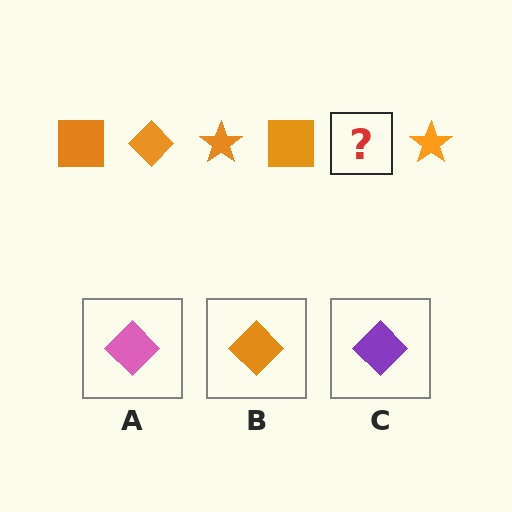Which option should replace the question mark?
Option B.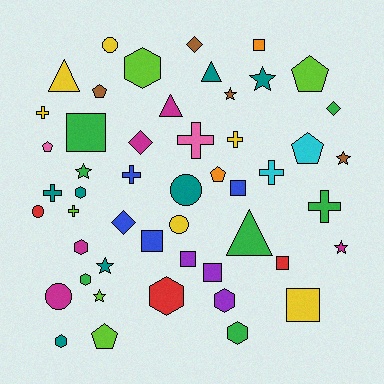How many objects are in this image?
There are 50 objects.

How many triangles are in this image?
There are 4 triangles.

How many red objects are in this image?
There are 3 red objects.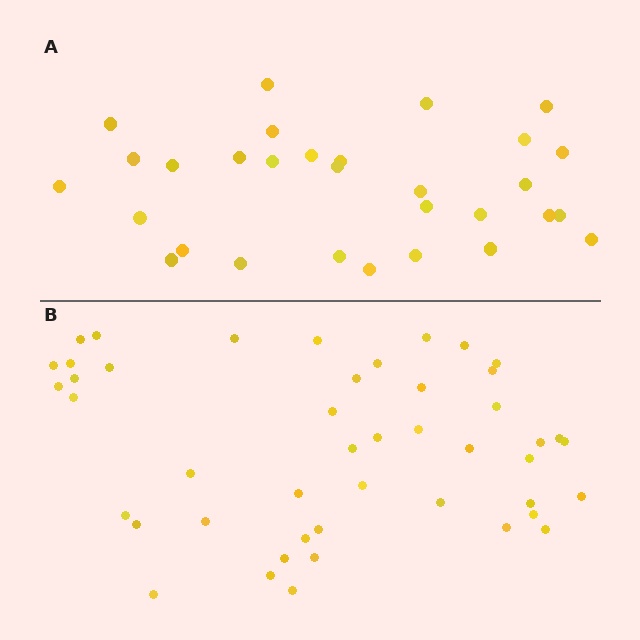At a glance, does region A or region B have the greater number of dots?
Region B (the bottom region) has more dots.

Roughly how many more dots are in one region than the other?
Region B has approximately 15 more dots than region A.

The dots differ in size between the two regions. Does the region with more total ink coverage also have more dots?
No. Region A has more total ink coverage because its dots are larger, but region B actually contains more individual dots. Total area can be misleading — the number of items is what matters here.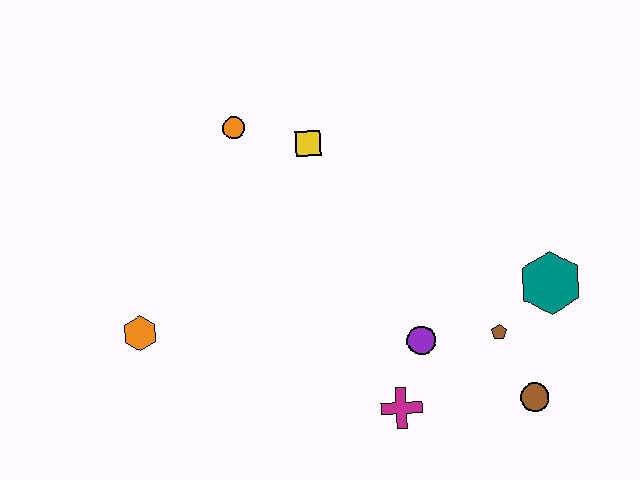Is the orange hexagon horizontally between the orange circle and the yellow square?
No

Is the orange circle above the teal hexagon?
Yes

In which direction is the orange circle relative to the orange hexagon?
The orange circle is above the orange hexagon.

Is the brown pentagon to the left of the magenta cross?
No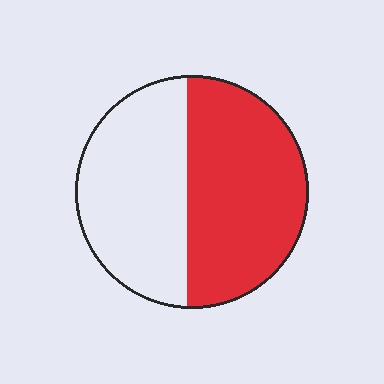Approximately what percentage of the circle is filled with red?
Approximately 55%.